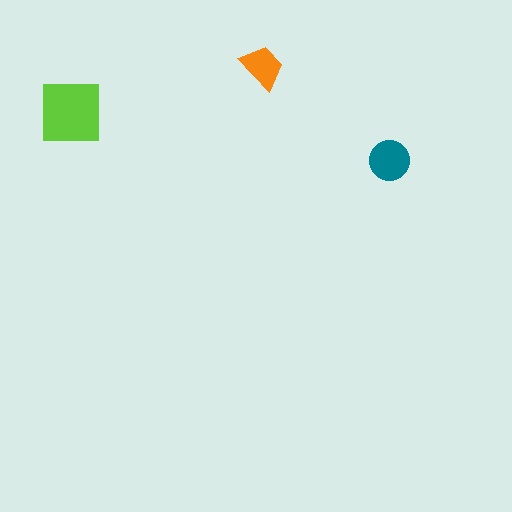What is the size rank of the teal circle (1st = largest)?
2nd.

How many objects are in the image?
There are 3 objects in the image.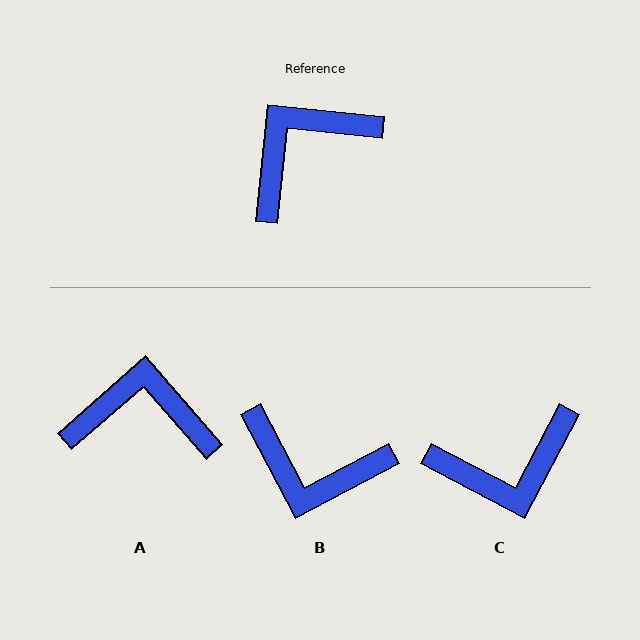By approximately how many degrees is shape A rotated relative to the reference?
Approximately 43 degrees clockwise.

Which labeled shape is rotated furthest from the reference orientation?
C, about 158 degrees away.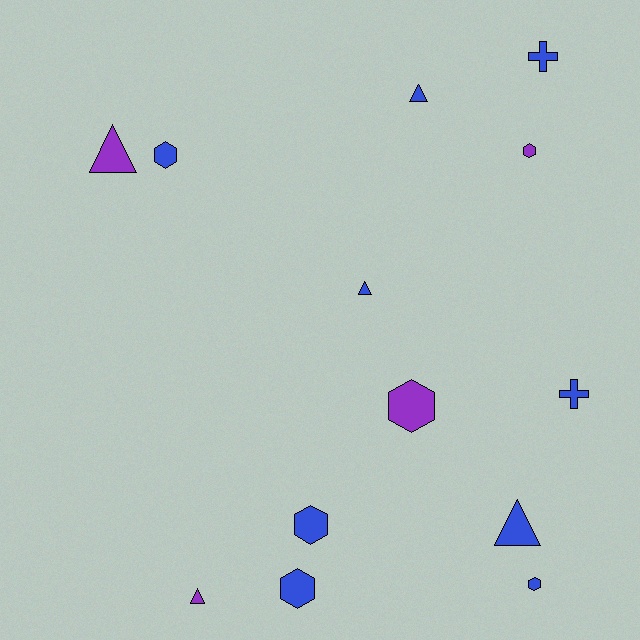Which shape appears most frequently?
Hexagon, with 6 objects.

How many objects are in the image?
There are 13 objects.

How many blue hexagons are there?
There are 4 blue hexagons.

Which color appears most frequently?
Blue, with 9 objects.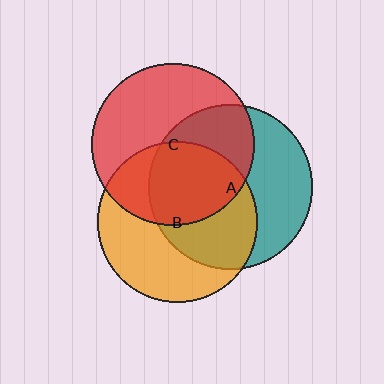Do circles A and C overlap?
Yes.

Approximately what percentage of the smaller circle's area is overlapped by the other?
Approximately 45%.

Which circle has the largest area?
Circle A (teal).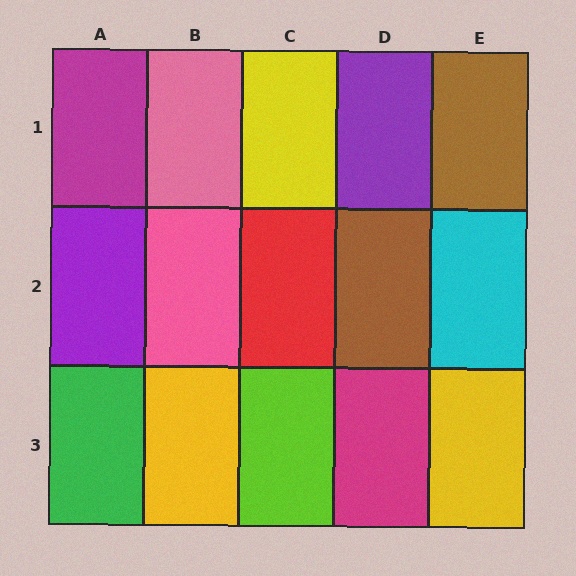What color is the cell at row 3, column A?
Green.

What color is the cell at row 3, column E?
Yellow.